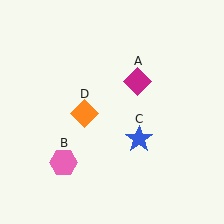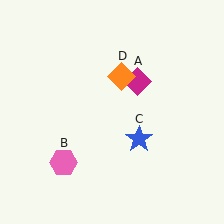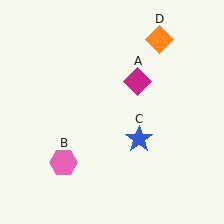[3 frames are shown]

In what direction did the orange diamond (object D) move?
The orange diamond (object D) moved up and to the right.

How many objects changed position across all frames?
1 object changed position: orange diamond (object D).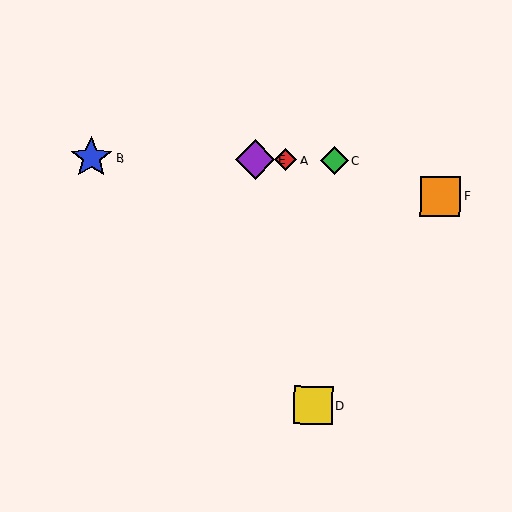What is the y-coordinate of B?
Object B is at y≈158.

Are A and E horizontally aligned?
Yes, both are at y≈160.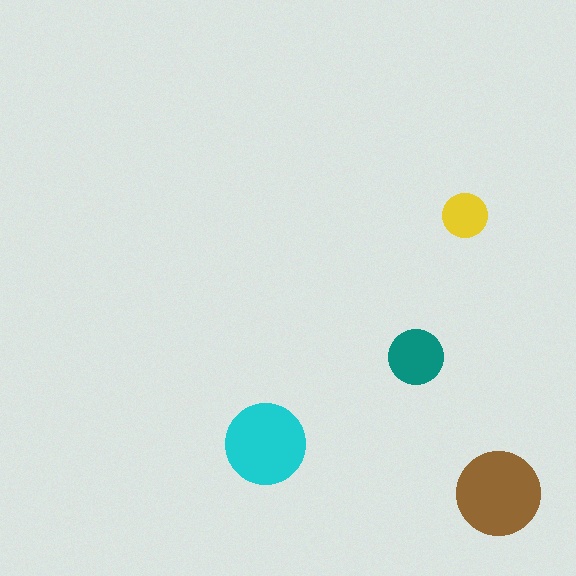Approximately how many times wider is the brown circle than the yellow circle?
About 2 times wider.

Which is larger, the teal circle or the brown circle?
The brown one.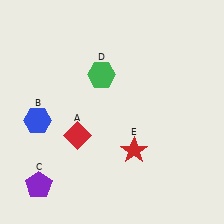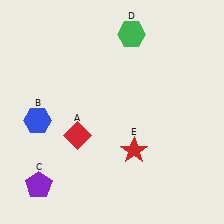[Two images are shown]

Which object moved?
The green hexagon (D) moved up.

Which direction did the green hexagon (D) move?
The green hexagon (D) moved up.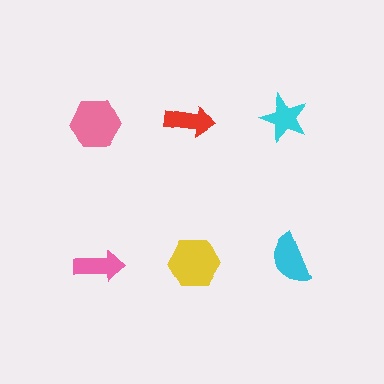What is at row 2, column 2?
A yellow hexagon.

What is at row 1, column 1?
A pink hexagon.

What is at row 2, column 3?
A cyan semicircle.